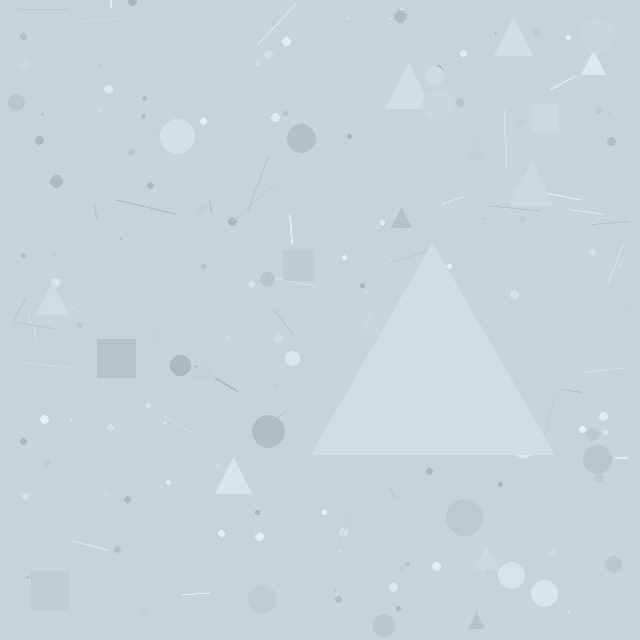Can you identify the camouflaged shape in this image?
The camouflaged shape is a triangle.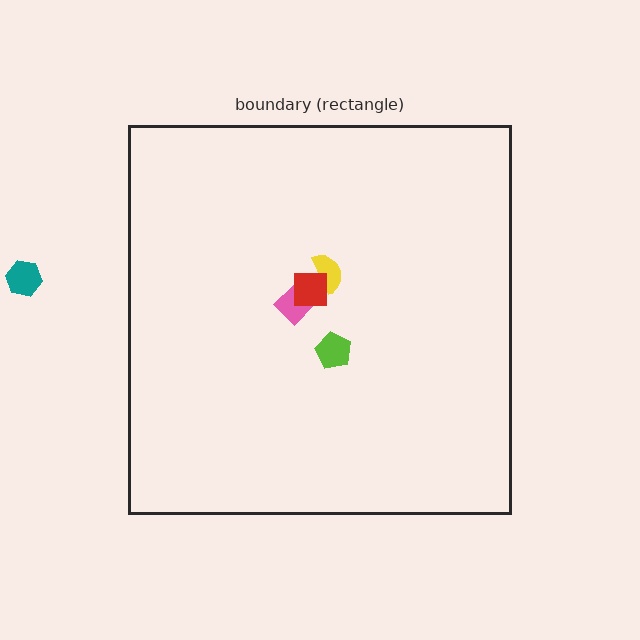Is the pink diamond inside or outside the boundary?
Inside.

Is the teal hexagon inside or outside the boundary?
Outside.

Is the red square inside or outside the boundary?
Inside.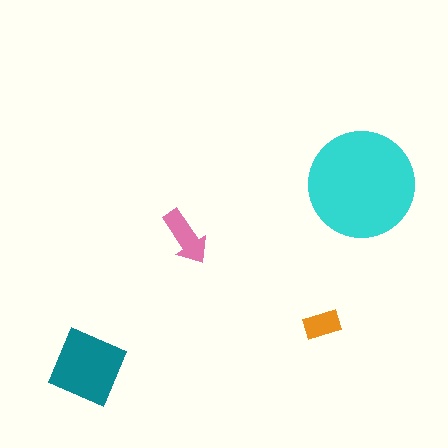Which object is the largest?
The cyan circle.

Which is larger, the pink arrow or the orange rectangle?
The pink arrow.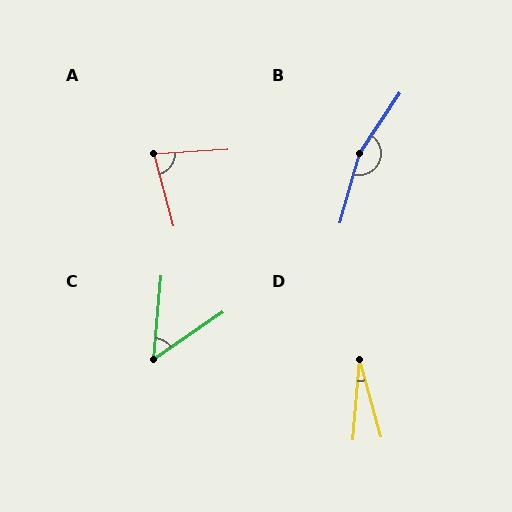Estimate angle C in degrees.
Approximately 50 degrees.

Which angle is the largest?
B, at approximately 162 degrees.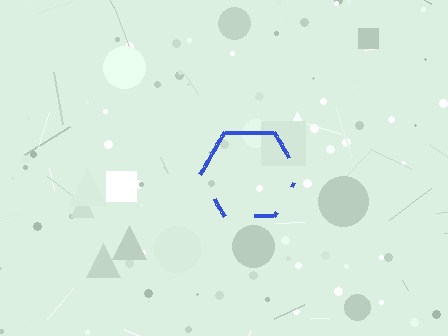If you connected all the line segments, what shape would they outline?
They would outline a hexagon.